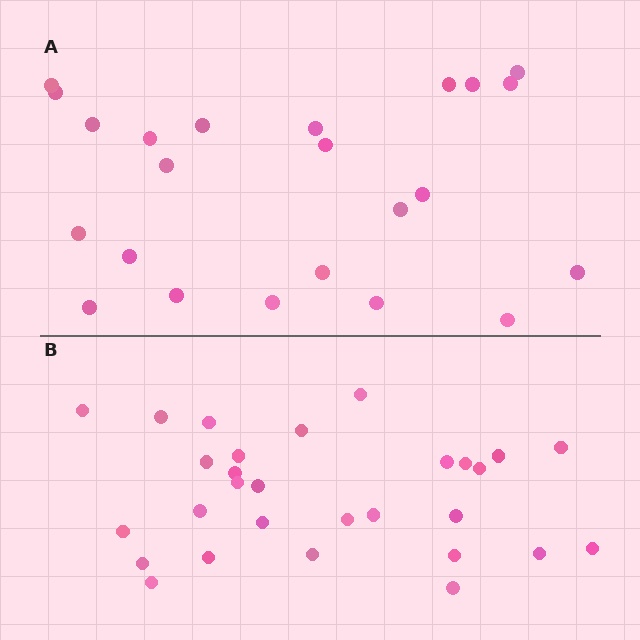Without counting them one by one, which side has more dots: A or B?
Region B (the bottom region) has more dots.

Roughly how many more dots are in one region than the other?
Region B has about 6 more dots than region A.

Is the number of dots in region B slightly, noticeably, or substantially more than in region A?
Region B has noticeably more, but not dramatically so. The ratio is roughly 1.3 to 1.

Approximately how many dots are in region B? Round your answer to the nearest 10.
About 30 dots. (The exact count is 29, which rounds to 30.)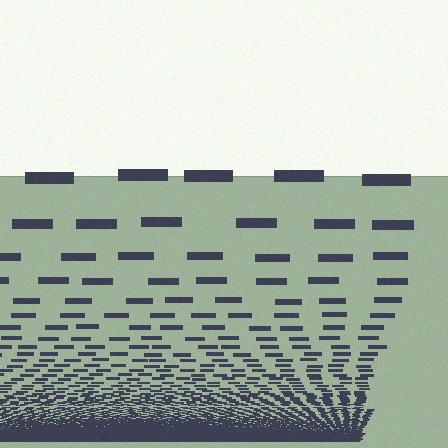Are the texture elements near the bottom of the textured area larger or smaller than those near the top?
Smaller. The gradient is inverted — elements near the bottom are smaller and denser.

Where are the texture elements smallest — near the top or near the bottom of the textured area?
Near the bottom.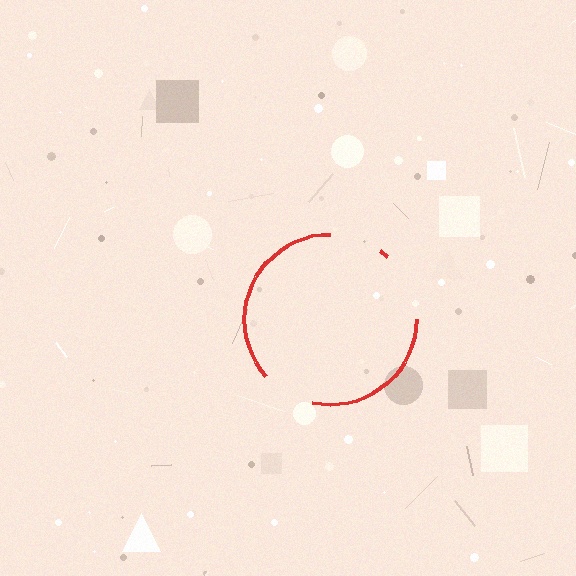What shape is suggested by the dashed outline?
The dashed outline suggests a circle.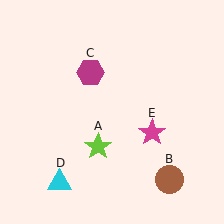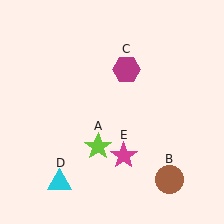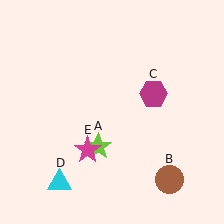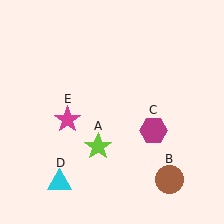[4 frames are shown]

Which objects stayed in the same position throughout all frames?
Lime star (object A) and brown circle (object B) and cyan triangle (object D) remained stationary.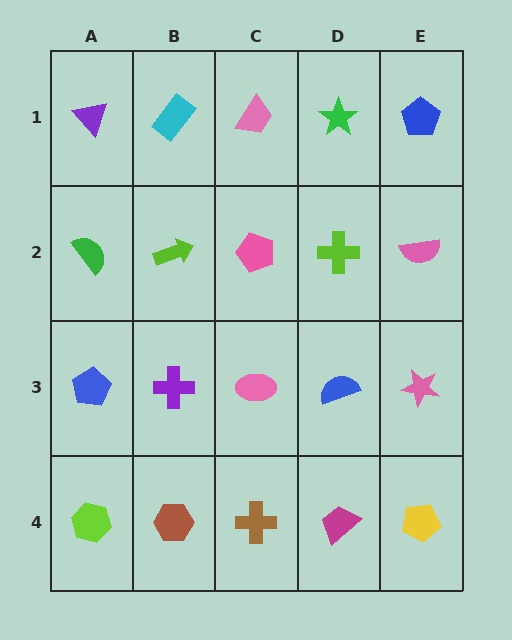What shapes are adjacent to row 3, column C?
A pink pentagon (row 2, column C), a brown cross (row 4, column C), a purple cross (row 3, column B), a blue semicircle (row 3, column D).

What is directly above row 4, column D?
A blue semicircle.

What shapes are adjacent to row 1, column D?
A lime cross (row 2, column D), a pink trapezoid (row 1, column C), a blue pentagon (row 1, column E).